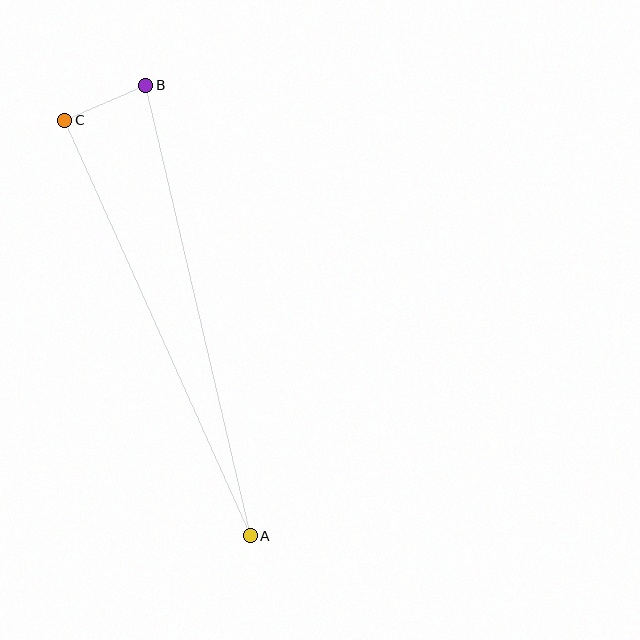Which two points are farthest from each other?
Points A and B are farthest from each other.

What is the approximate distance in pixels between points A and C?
The distance between A and C is approximately 455 pixels.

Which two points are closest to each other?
Points B and C are closest to each other.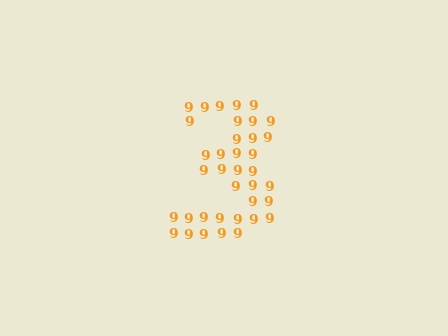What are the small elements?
The small elements are digit 9's.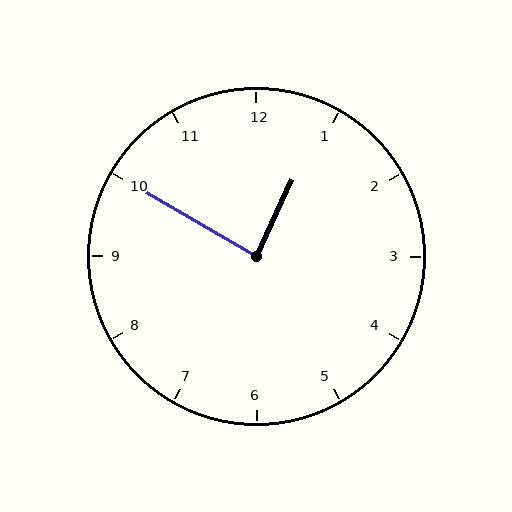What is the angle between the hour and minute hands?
Approximately 85 degrees.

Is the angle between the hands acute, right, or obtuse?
It is right.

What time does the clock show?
12:50.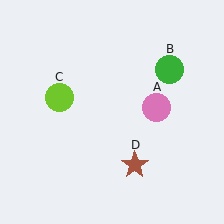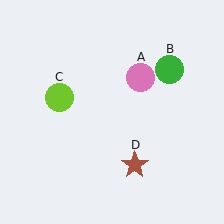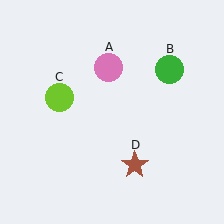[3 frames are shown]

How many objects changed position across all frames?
1 object changed position: pink circle (object A).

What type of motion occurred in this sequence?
The pink circle (object A) rotated counterclockwise around the center of the scene.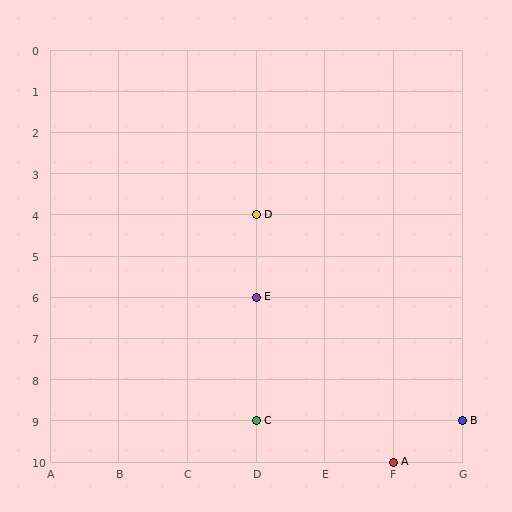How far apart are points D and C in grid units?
Points D and C are 5 rows apart.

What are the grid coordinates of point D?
Point D is at grid coordinates (D, 4).